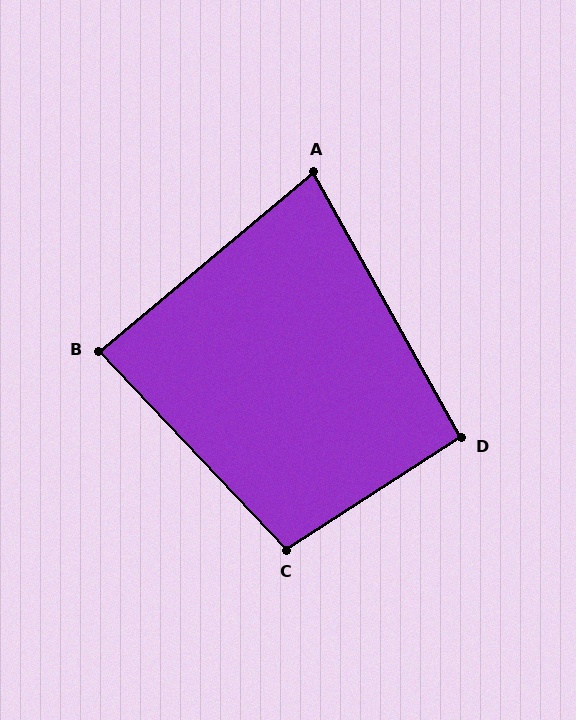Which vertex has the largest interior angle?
C, at approximately 101 degrees.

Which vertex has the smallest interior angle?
A, at approximately 79 degrees.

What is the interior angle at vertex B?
Approximately 86 degrees (approximately right).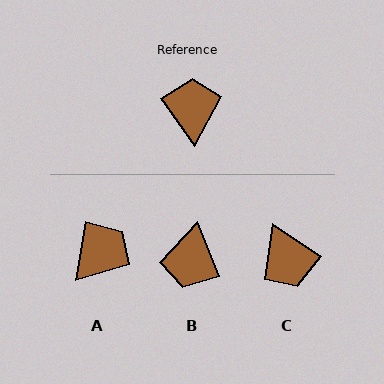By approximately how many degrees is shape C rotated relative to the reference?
Approximately 160 degrees clockwise.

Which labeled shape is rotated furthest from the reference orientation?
B, about 165 degrees away.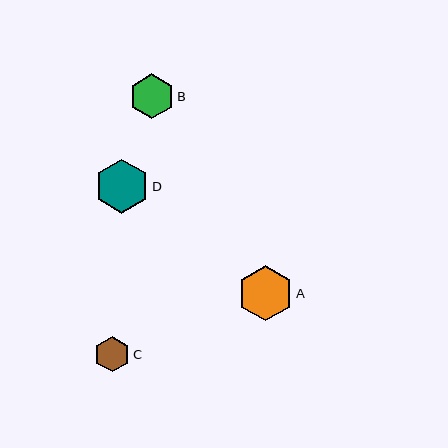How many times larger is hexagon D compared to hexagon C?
Hexagon D is approximately 1.5 times the size of hexagon C.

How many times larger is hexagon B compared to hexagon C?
Hexagon B is approximately 1.3 times the size of hexagon C.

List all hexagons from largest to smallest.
From largest to smallest: A, D, B, C.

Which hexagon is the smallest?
Hexagon C is the smallest with a size of approximately 35 pixels.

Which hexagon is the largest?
Hexagon A is the largest with a size of approximately 55 pixels.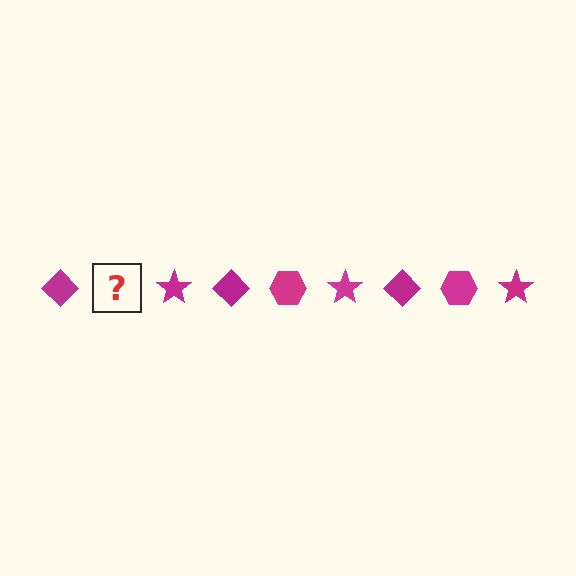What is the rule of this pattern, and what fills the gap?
The rule is that the pattern cycles through diamond, hexagon, star shapes in magenta. The gap should be filled with a magenta hexagon.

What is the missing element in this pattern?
The missing element is a magenta hexagon.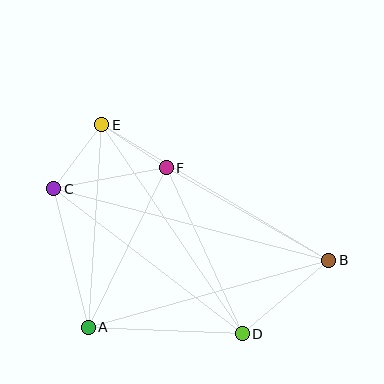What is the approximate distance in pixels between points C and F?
The distance between C and F is approximately 114 pixels.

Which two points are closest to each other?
Points E and F are closest to each other.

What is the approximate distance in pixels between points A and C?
The distance between A and C is approximately 143 pixels.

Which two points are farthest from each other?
Points B and C are farthest from each other.